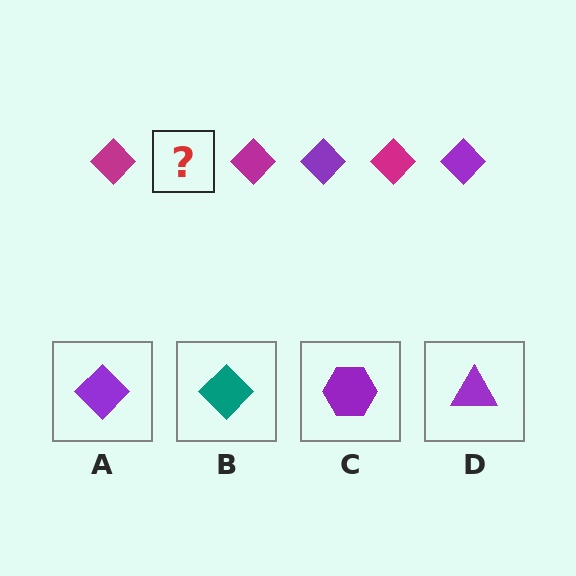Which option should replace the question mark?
Option A.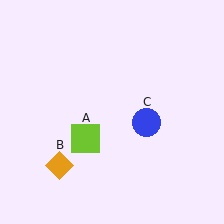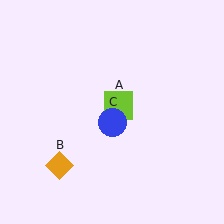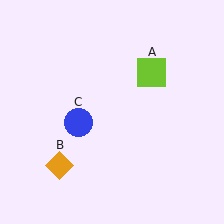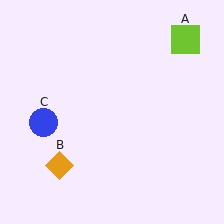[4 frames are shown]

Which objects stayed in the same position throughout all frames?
Orange diamond (object B) remained stationary.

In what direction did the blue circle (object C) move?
The blue circle (object C) moved left.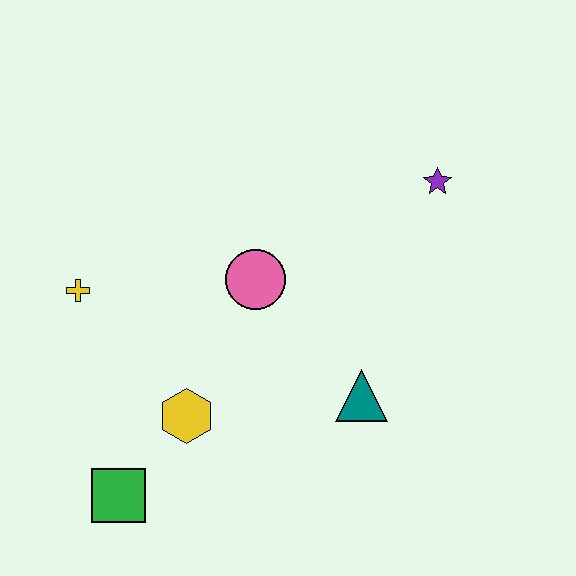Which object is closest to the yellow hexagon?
The green square is closest to the yellow hexagon.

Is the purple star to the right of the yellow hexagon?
Yes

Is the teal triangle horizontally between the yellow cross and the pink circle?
No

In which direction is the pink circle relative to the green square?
The pink circle is above the green square.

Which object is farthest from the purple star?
The green square is farthest from the purple star.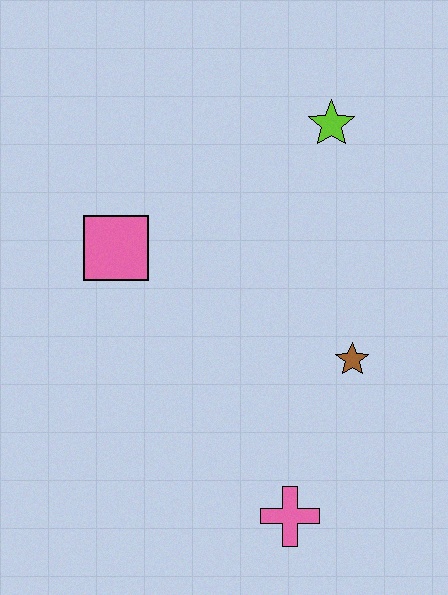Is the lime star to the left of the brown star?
Yes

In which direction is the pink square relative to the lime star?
The pink square is to the left of the lime star.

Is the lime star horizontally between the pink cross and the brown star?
Yes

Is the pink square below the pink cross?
No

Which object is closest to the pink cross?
The brown star is closest to the pink cross.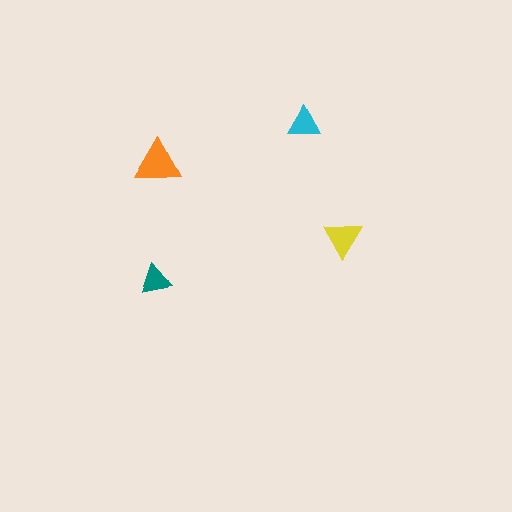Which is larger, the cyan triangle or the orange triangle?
The orange one.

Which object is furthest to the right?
The yellow triangle is rightmost.